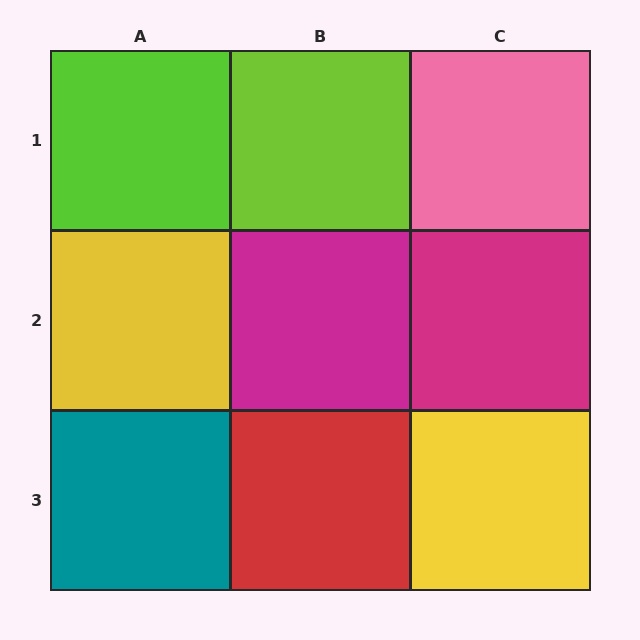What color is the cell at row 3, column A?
Teal.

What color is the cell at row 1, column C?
Pink.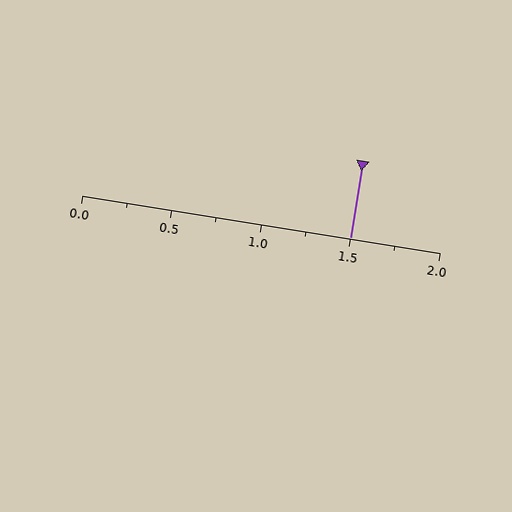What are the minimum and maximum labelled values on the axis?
The axis runs from 0.0 to 2.0.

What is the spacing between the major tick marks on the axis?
The major ticks are spaced 0.5 apart.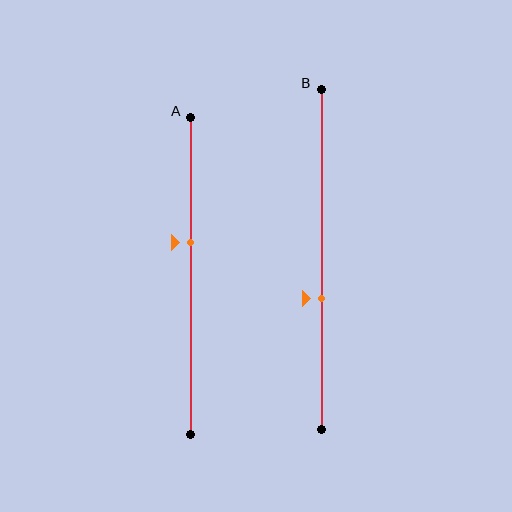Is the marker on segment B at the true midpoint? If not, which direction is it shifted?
No, the marker on segment B is shifted downward by about 12% of the segment length.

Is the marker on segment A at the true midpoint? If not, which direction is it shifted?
No, the marker on segment A is shifted upward by about 11% of the segment length.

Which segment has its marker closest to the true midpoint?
Segment A has its marker closest to the true midpoint.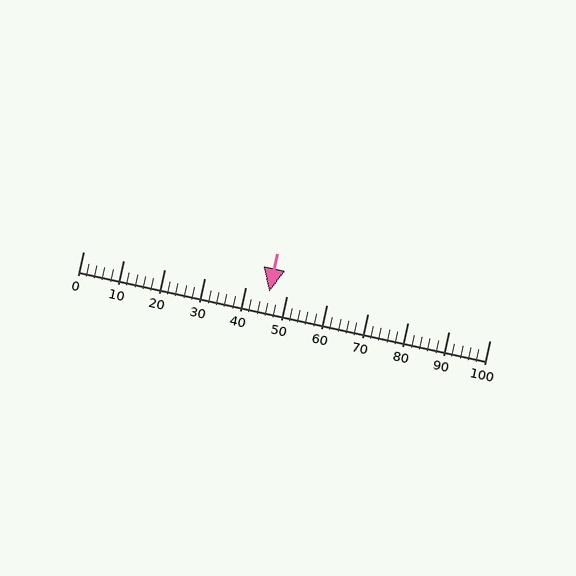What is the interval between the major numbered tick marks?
The major tick marks are spaced 10 units apart.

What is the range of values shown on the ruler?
The ruler shows values from 0 to 100.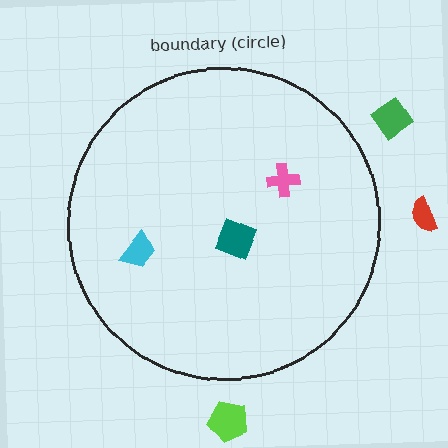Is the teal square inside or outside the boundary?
Inside.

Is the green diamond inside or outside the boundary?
Outside.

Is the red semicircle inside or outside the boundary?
Outside.